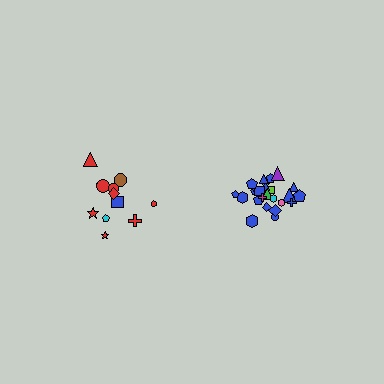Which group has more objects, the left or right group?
The right group.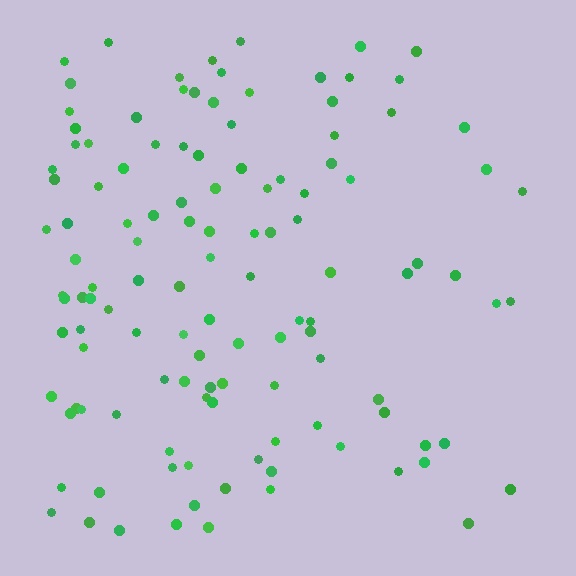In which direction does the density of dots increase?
From right to left, with the left side densest.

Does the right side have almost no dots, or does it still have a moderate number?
Still a moderate number, just noticeably fewer than the left.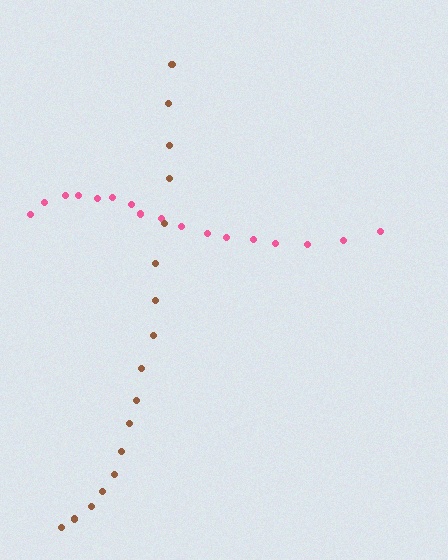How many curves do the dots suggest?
There are 2 distinct paths.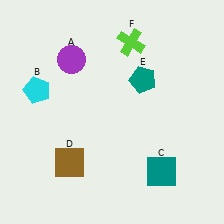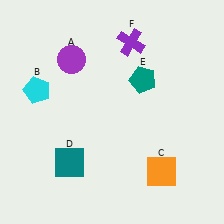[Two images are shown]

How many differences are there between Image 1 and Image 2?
There are 3 differences between the two images.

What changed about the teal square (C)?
In Image 1, C is teal. In Image 2, it changed to orange.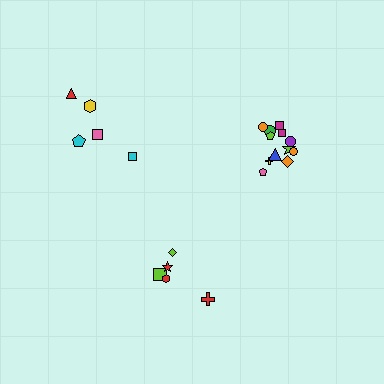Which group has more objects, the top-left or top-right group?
The top-right group.